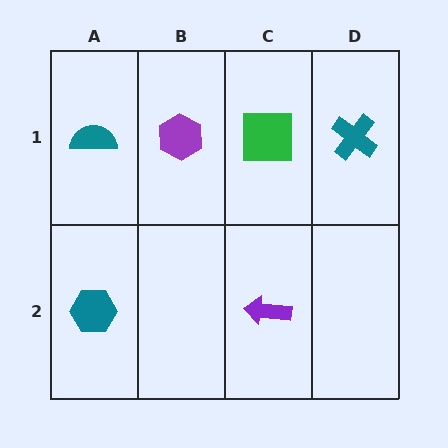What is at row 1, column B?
A purple hexagon.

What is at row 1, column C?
A green square.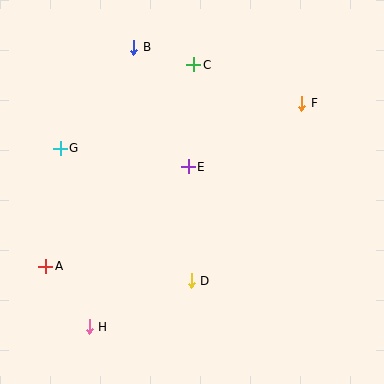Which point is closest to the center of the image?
Point E at (188, 167) is closest to the center.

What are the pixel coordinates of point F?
Point F is at (302, 103).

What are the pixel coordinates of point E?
Point E is at (188, 167).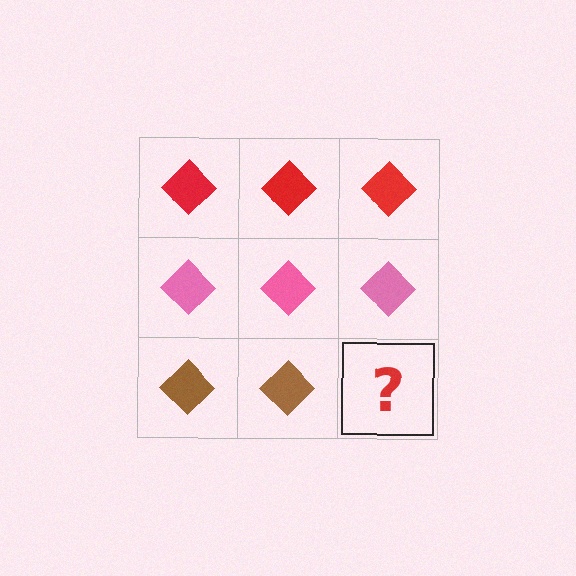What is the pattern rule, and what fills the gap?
The rule is that each row has a consistent color. The gap should be filled with a brown diamond.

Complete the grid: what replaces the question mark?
The question mark should be replaced with a brown diamond.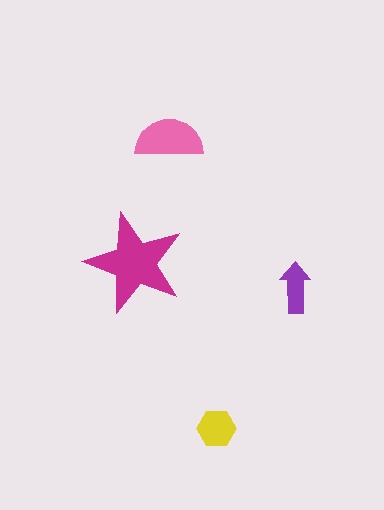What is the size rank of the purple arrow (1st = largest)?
4th.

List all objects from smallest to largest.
The purple arrow, the yellow hexagon, the pink semicircle, the magenta star.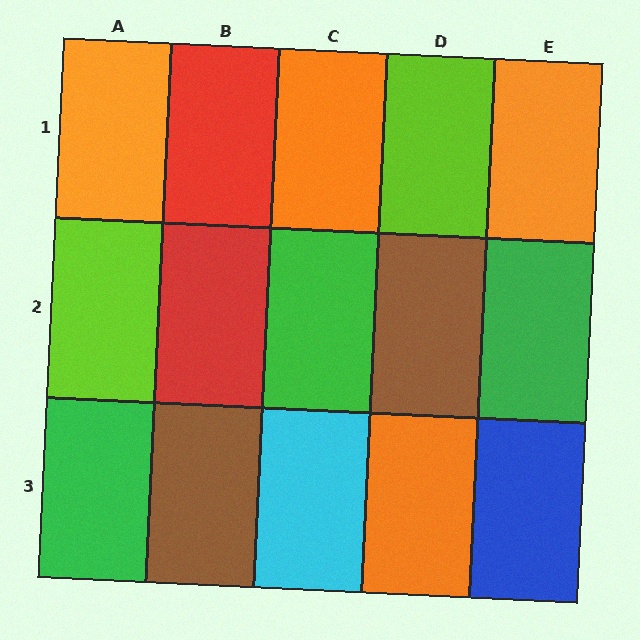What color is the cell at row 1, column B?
Red.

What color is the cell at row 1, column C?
Orange.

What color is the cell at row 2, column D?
Brown.